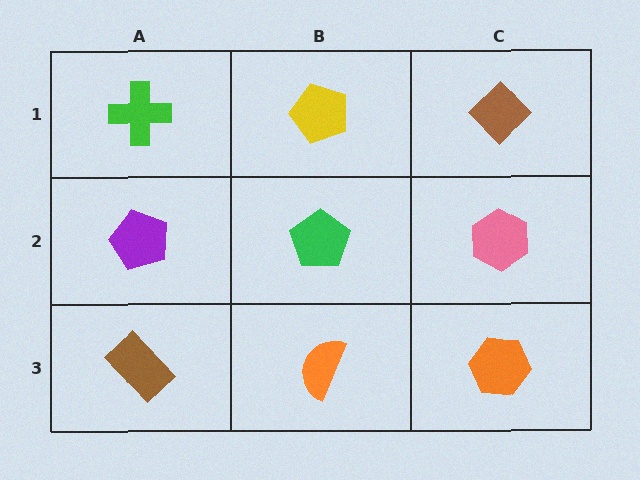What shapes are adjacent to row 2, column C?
A brown diamond (row 1, column C), an orange hexagon (row 3, column C), a green pentagon (row 2, column B).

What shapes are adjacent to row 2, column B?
A yellow pentagon (row 1, column B), an orange semicircle (row 3, column B), a purple pentagon (row 2, column A), a pink hexagon (row 2, column C).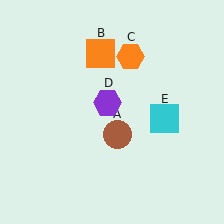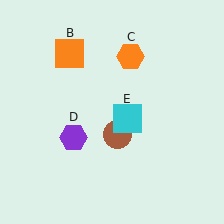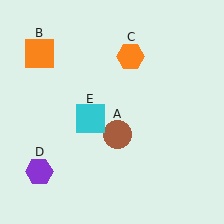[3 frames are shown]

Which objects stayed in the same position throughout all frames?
Brown circle (object A) and orange hexagon (object C) remained stationary.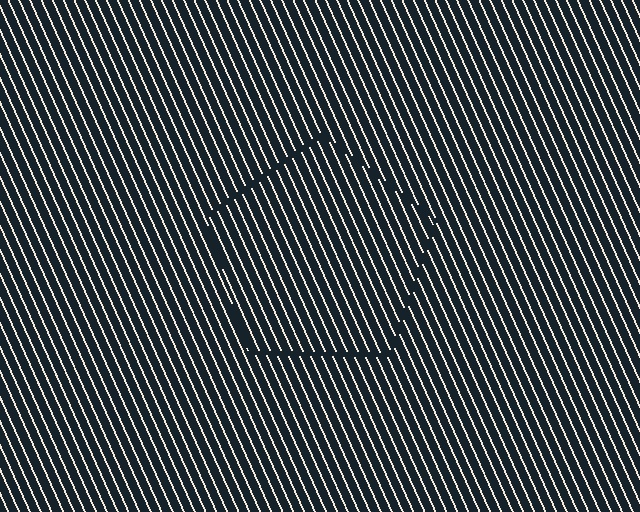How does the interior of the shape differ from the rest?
The interior of the shape contains the same grating, shifted by half a period — the contour is defined by the phase discontinuity where line-ends from the inner and outer gratings abut.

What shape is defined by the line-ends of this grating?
An illusory pentagon. The interior of the shape contains the same grating, shifted by half a period — the contour is defined by the phase discontinuity where line-ends from the inner and outer gratings abut.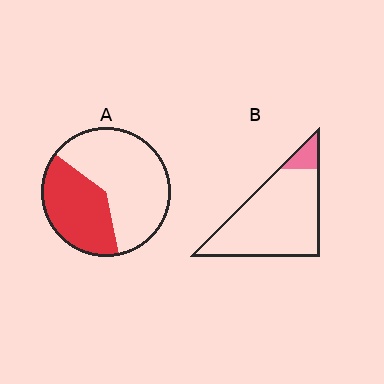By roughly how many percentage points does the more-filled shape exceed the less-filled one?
By roughly 30 percentage points (A over B).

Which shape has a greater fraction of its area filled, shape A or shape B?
Shape A.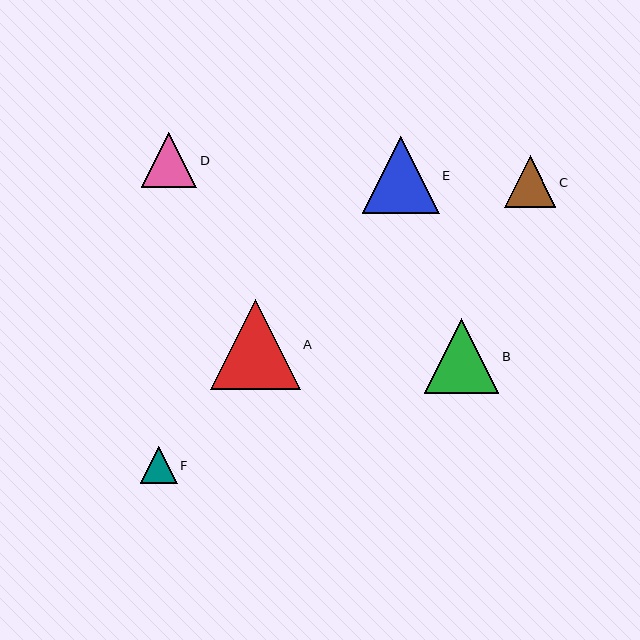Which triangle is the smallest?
Triangle F is the smallest with a size of approximately 37 pixels.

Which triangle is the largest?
Triangle A is the largest with a size of approximately 89 pixels.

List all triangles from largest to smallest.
From largest to smallest: A, E, B, D, C, F.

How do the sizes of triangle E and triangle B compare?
Triangle E and triangle B are approximately the same size.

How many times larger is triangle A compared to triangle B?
Triangle A is approximately 1.2 times the size of triangle B.